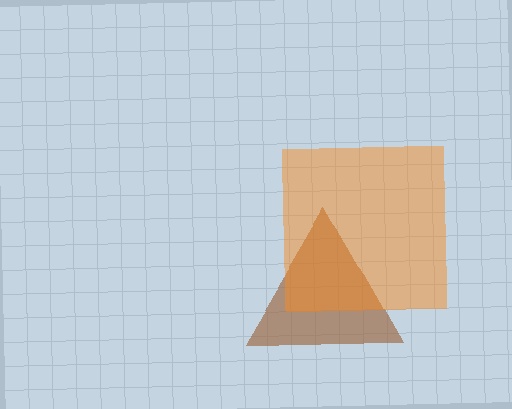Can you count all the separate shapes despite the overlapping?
Yes, there are 2 separate shapes.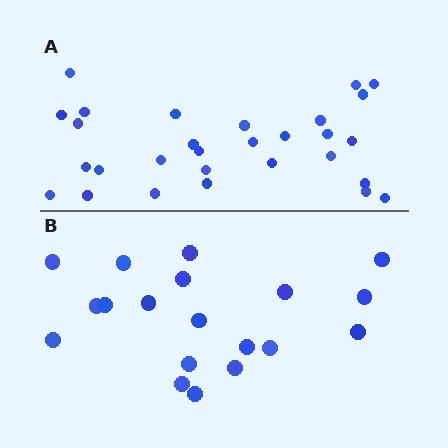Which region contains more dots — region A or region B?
Region A (the top region) has more dots.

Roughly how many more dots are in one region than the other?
Region A has roughly 10 or so more dots than region B.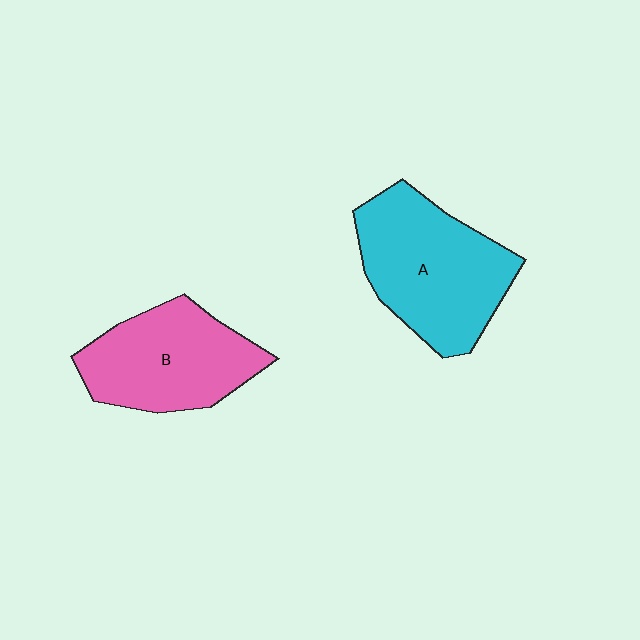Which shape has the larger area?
Shape A (cyan).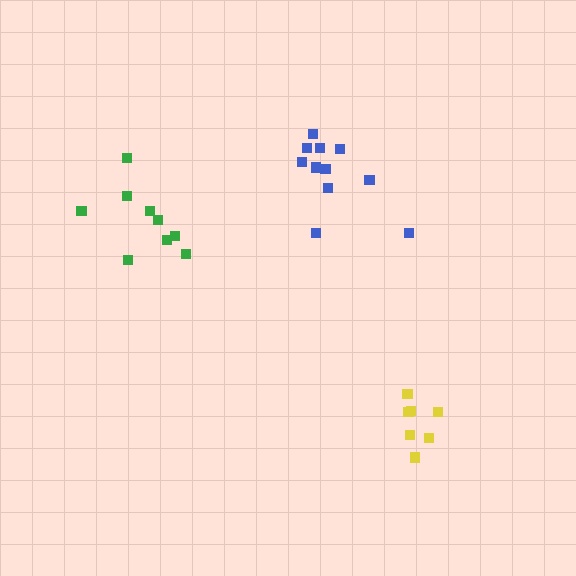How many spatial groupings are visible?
There are 3 spatial groupings.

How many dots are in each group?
Group 1: 7 dots, Group 2: 11 dots, Group 3: 9 dots (27 total).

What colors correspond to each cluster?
The clusters are colored: yellow, blue, green.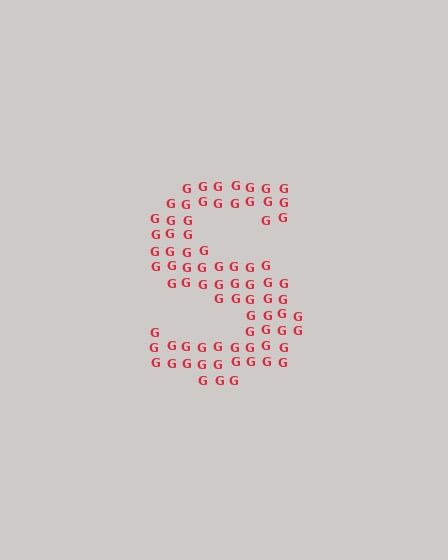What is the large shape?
The large shape is the letter S.